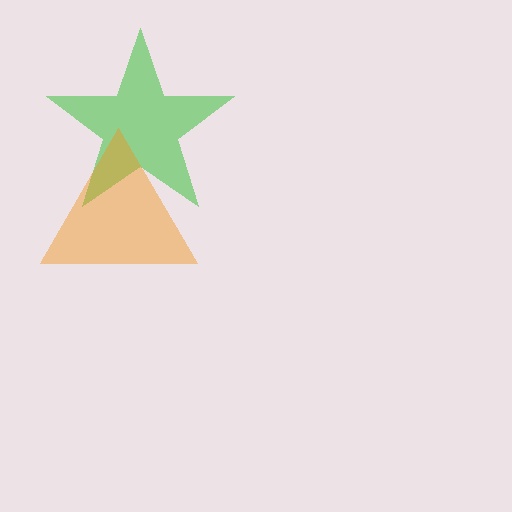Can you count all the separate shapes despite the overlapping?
Yes, there are 2 separate shapes.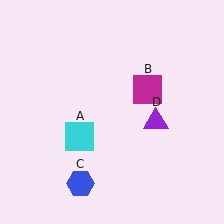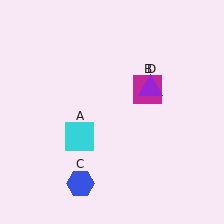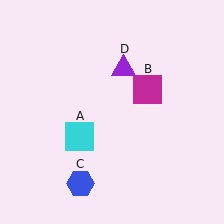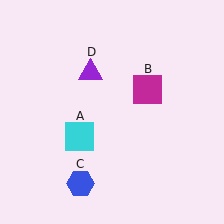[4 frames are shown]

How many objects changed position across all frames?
1 object changed position: purple triangle (object D).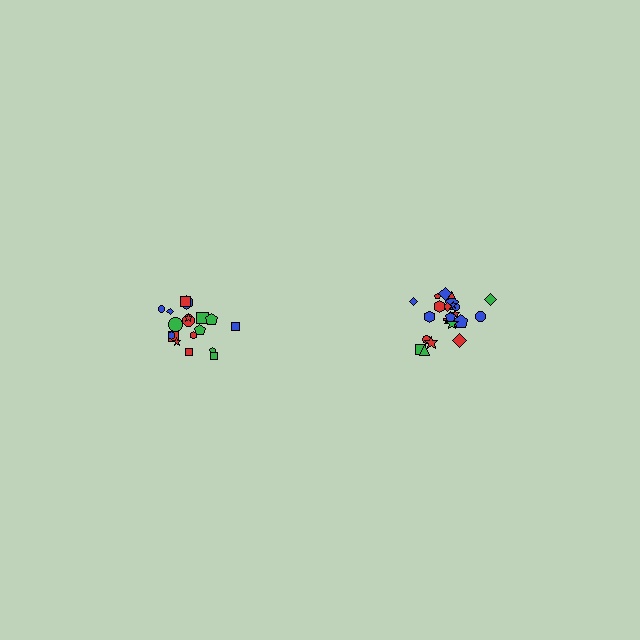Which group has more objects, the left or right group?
The right group.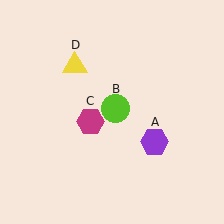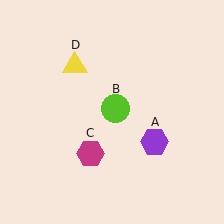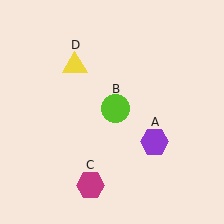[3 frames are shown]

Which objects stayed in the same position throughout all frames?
Purple hexagon (object A) and lime circle (object B) and yellow triangle (object D) remained stationary.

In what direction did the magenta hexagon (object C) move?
The magenta hexagon (object C) moved down.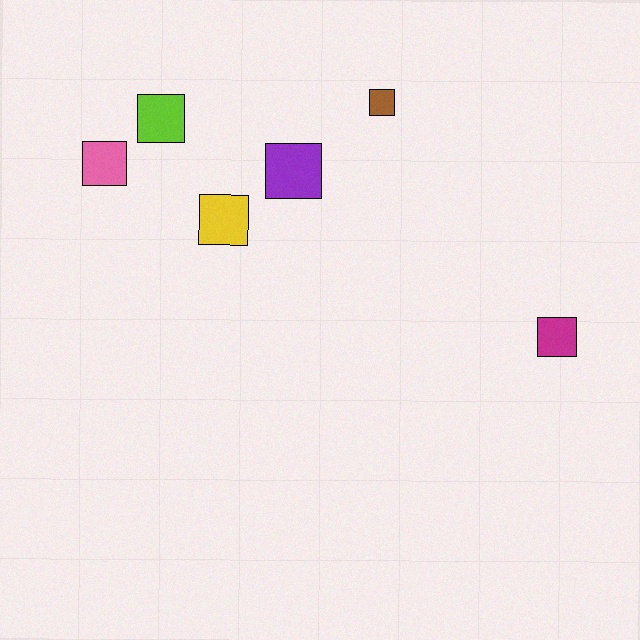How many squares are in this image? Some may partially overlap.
There are 6 squares.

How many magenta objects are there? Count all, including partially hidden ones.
There is 1 magenta object.